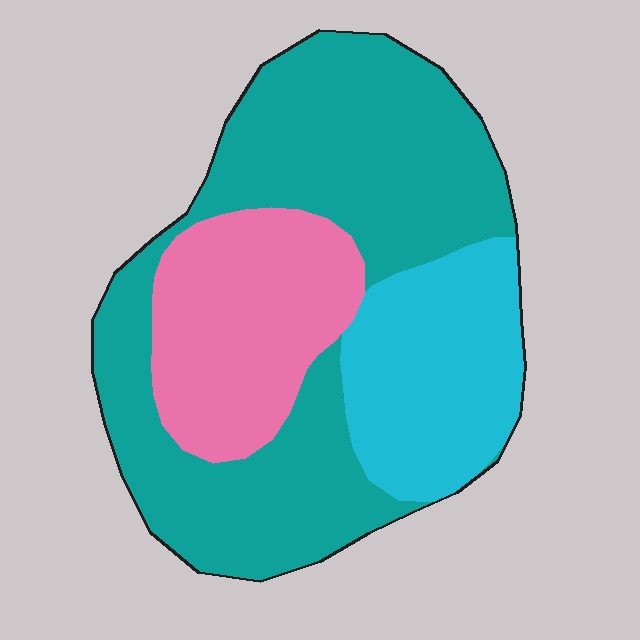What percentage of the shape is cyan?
Cyan covers about 20% of the shape.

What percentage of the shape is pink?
Pink takes up less than a quarter of the shape.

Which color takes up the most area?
Teal, at roughly 55%.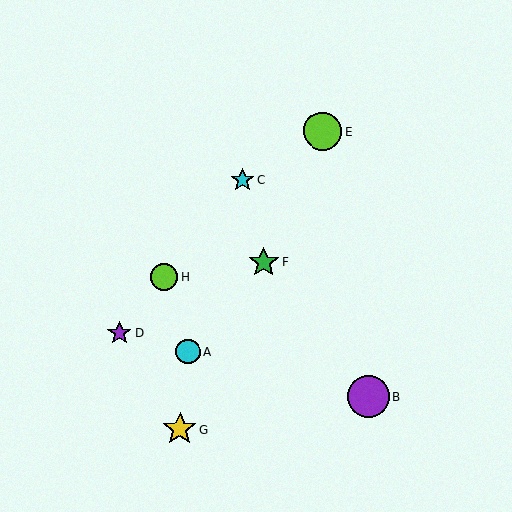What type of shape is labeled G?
Shape G is a yellow star.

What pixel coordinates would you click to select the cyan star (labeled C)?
Click at (242, 180) to select the cyan star C.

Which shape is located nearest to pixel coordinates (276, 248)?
The green star (labeled F) at (264, 262) is nearest to that location.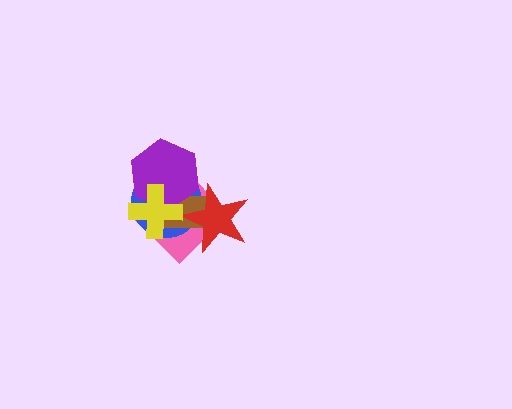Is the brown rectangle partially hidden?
Yes, it is partially covered by another shape.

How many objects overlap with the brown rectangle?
5 objects overlap with the brown rectangle.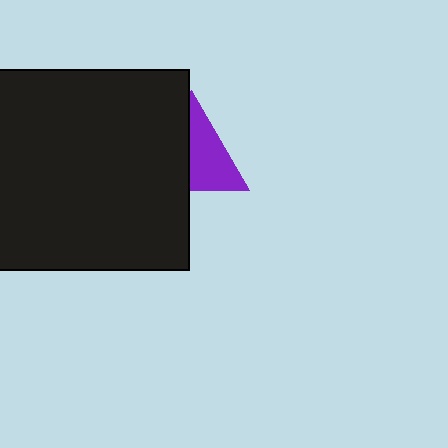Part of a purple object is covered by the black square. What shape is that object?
It is a triangle.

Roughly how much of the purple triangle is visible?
About half of it is visible (roughly 53%).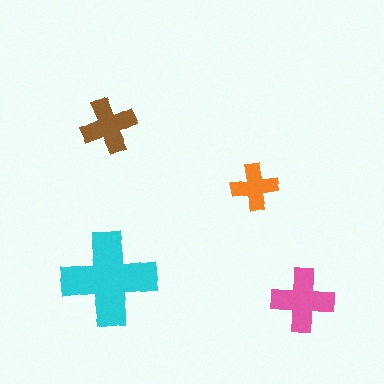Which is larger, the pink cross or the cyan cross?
The cyan one.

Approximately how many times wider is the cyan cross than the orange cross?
About 2 times wider.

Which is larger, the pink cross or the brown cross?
The pink one.